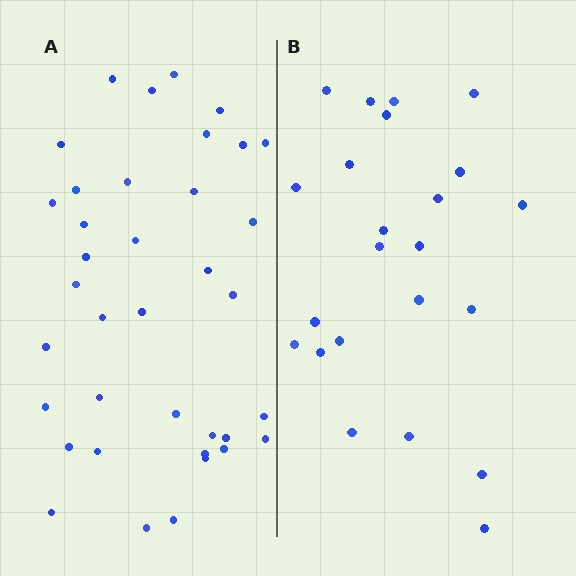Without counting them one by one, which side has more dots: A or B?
Region A (the left region) has more dots.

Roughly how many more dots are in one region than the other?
Region A has approximately 15 more dots than region B.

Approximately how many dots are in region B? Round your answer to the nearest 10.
About 20 dots. (The exact count is 23, which rounds to 20.)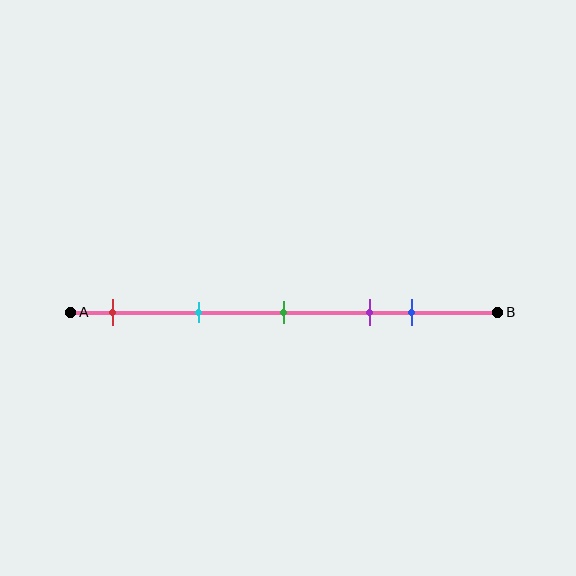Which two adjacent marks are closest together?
The purple and blue marks are the closest adjacent pair.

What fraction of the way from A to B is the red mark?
The red mark is approximately 10% (0.1) of the way from A to B.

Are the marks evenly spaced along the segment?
No, the marks are not evenly spaced.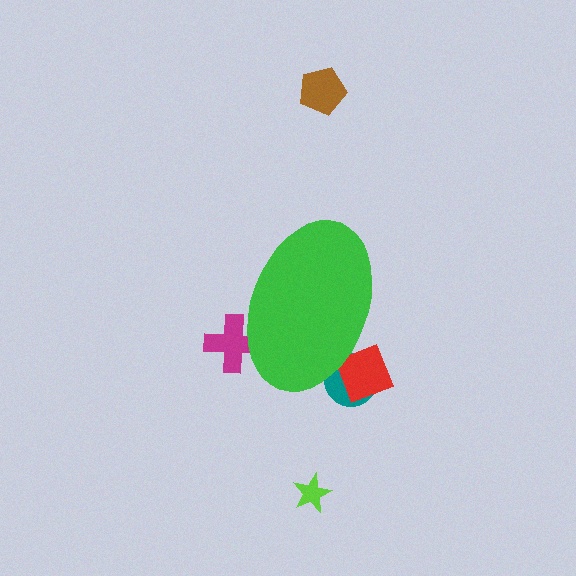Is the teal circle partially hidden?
Yes, the teal circle is partially hidden behind the green ellipse.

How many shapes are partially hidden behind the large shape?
3 shapes are partially hidden.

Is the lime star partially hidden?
No, the lime star is fully visible.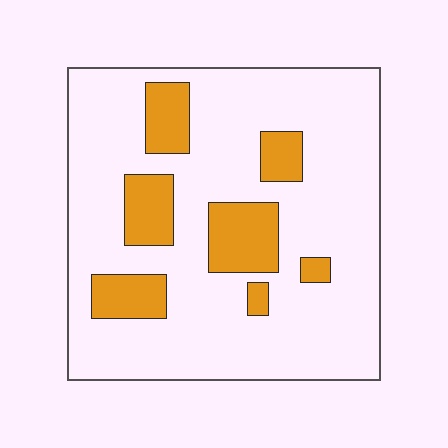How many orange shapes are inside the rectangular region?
7.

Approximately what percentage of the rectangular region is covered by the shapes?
Approximately 20%.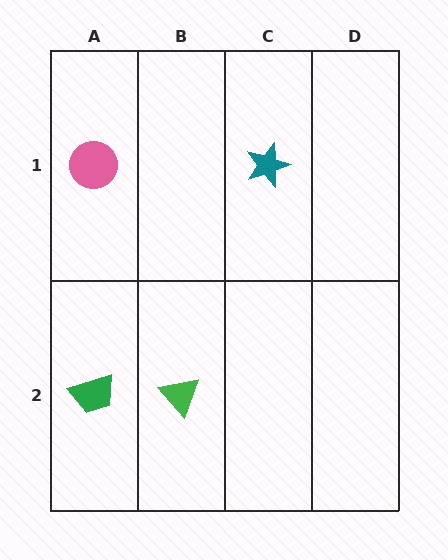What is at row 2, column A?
A green trapezoid.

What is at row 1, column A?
A pink circle.